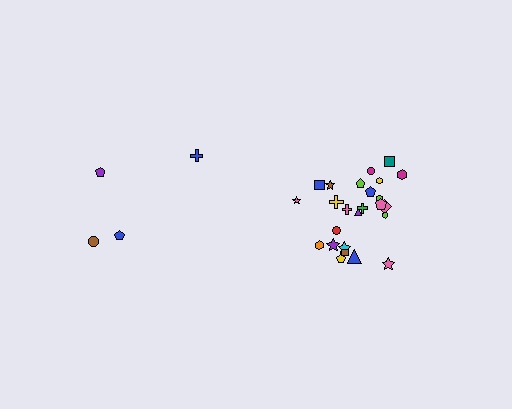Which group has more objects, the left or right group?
The right group.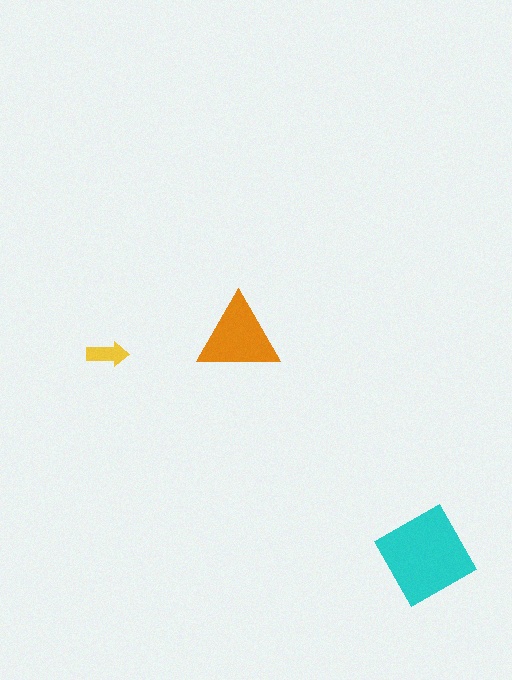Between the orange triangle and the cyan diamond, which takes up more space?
The cyan diamond.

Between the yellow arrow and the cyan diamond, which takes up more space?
The cyan diamond.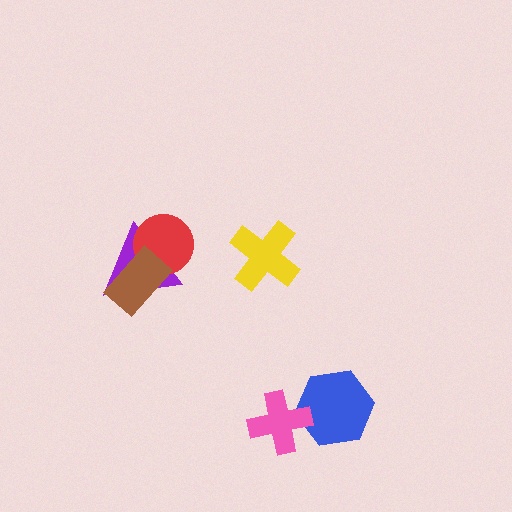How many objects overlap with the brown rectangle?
2 objects overlap with the brown rectangle.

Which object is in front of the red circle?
The brown rectangle is in front of the red circle.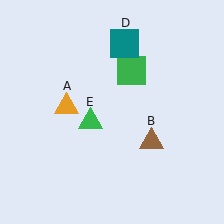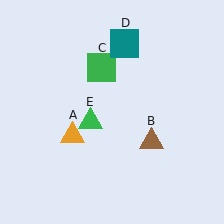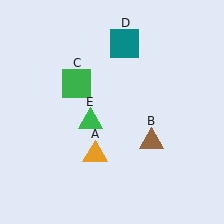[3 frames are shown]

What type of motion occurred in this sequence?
The orange triangle (object A), green square (object C) rotated counterclockwise around the center of the scene.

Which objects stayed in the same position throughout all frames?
Brown triangle (object B) and teal square (object D) and green triangle (object E) remained stationary.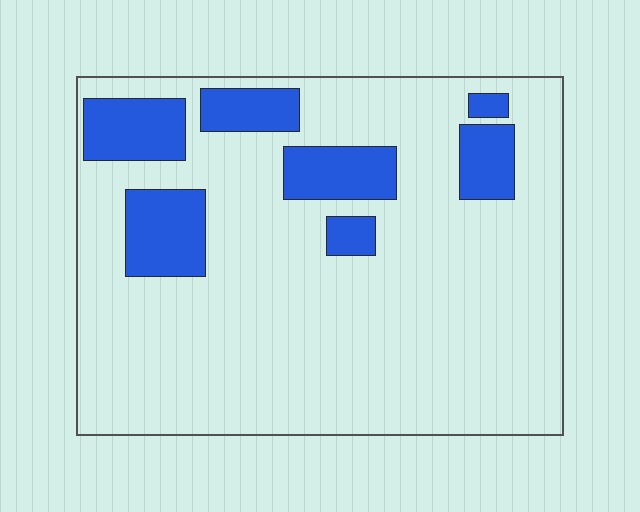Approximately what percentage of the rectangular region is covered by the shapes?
Approximately 20%.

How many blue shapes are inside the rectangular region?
7.